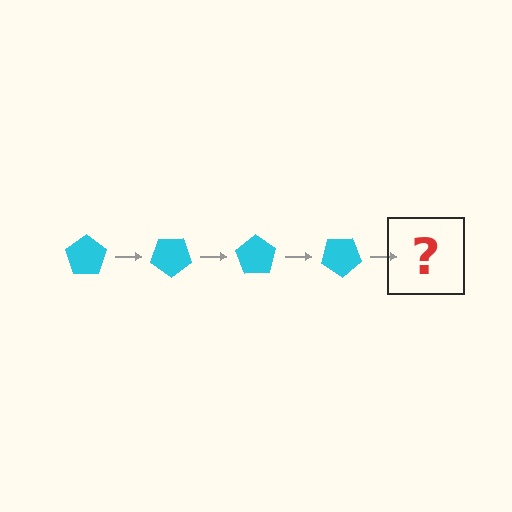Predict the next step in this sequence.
The next step is a cyan pentagon rotated 140 degrees.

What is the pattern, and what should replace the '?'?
The pattern is that the pentagon rotates 35 degrees each step. The '?' should be a cyan pentagon rotated 140 degrees.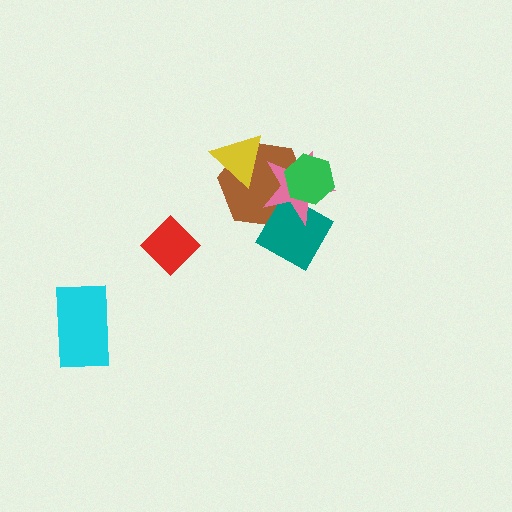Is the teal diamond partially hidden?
Yes, it is partially covered by another shape.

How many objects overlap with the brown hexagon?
4 objects overlap with the brown hexagon.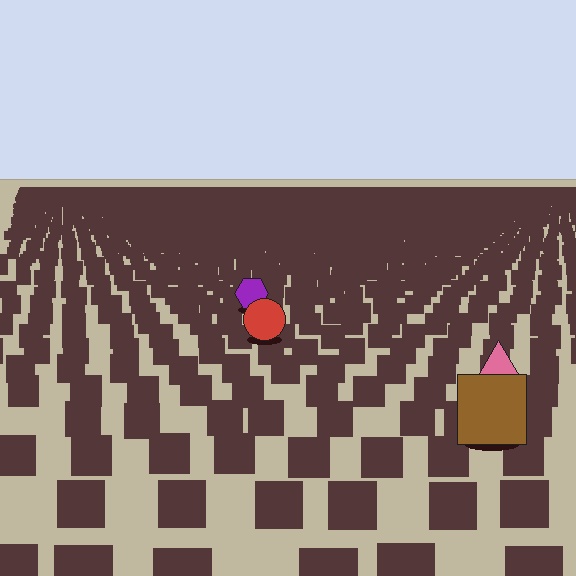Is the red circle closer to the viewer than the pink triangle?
No. The pink triangle is closer — you can tell from the texture gradient: the ground texture is coarser near it.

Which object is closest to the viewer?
The brown square is closest. The texture marks near it are larger and more spread out.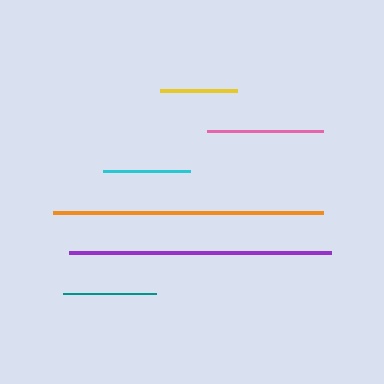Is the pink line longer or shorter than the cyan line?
The pink line is longer than the cyan line.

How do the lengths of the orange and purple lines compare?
The orange and purple lines are approximately the same length.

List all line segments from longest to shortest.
From longest to shortest: orange, purple, pink, teal, cyan, yellow.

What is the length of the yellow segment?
The yellow segment is approximately 77 pixels long.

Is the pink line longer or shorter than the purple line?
The purple line is longer than the pink line.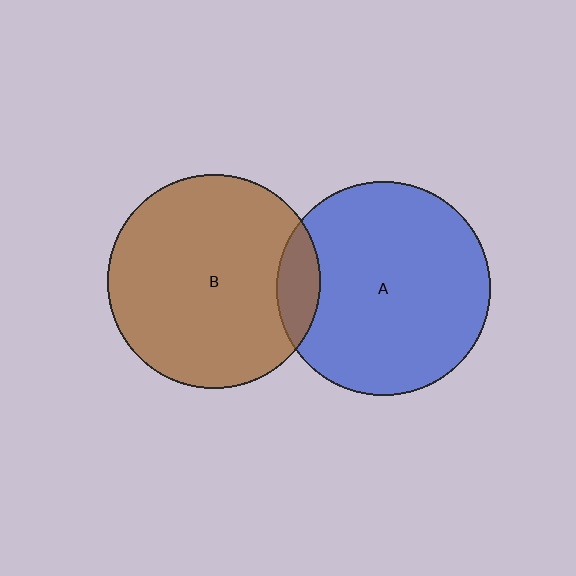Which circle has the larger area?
Circle A (blue).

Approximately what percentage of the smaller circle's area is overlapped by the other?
Approximately 10%.